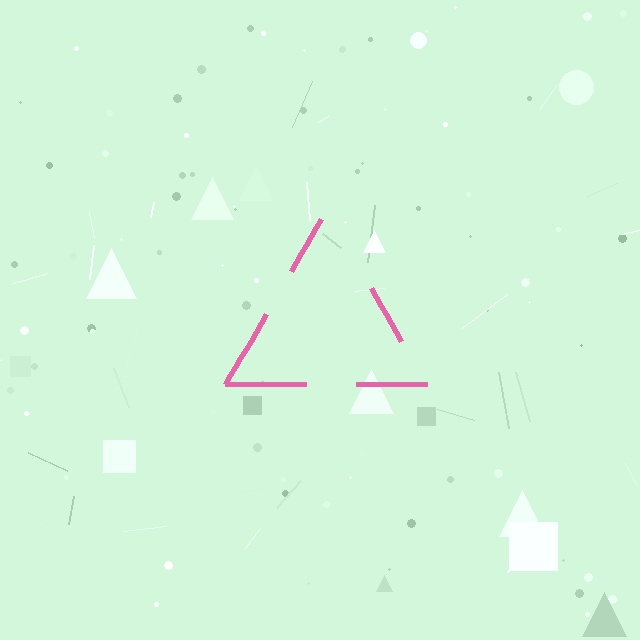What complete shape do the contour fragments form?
The contour fragments form a triangle.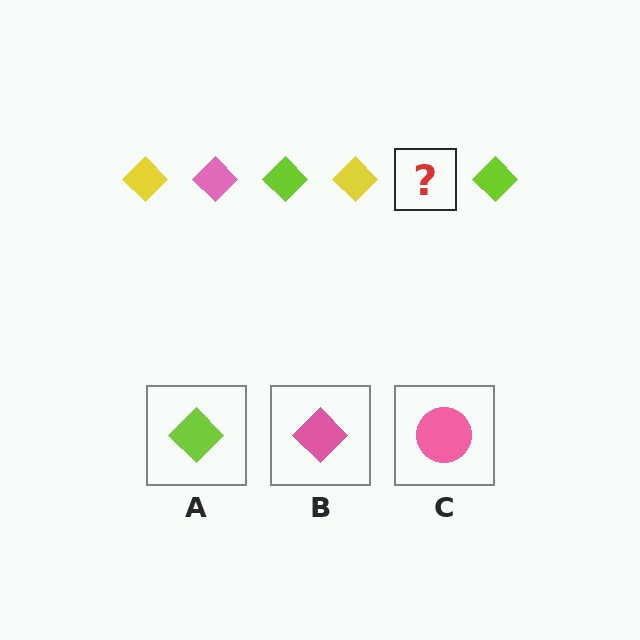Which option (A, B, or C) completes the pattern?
B.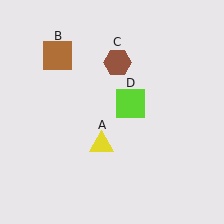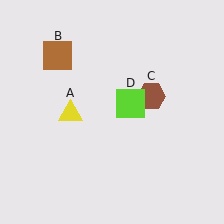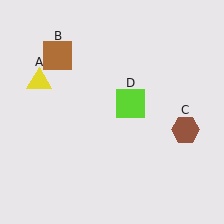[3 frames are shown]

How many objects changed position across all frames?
2 objects changed position: yellow triangle (object A), brown hexagon (object C).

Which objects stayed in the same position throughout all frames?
Brown square (object B) and lime square (object D) remained stationary.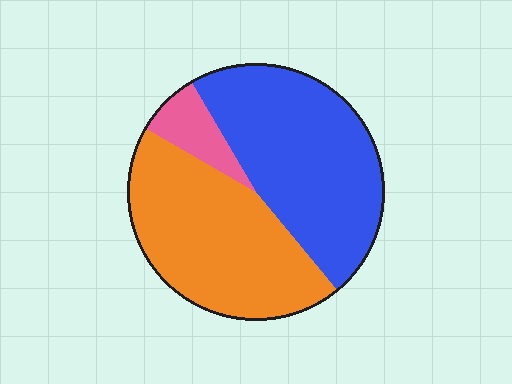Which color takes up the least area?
Pink, at roughly 10%.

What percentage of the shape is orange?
Orange covers around 45% of the shape.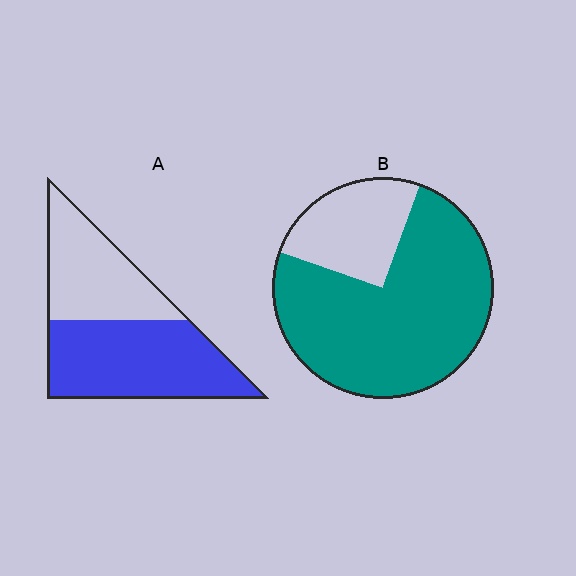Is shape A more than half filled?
Yes.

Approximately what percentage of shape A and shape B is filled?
A is approximately 60% and B is approximately 75%.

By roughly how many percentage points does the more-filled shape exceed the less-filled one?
By roughly 15 percentage points (B over A).